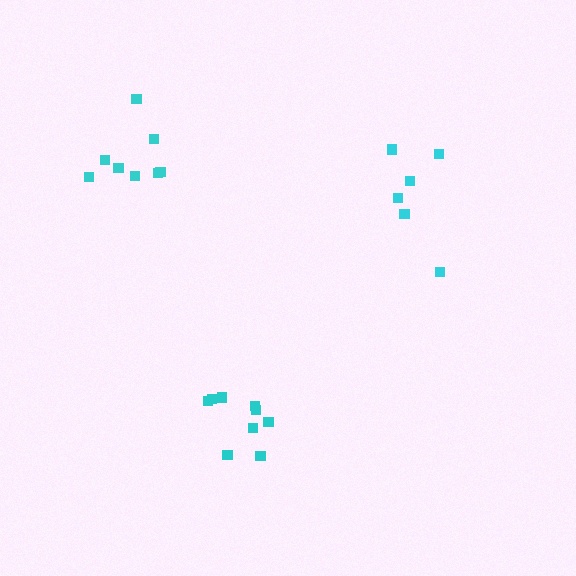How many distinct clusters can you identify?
There are 3 distinct clusters.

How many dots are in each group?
Group 1: 9 dots, Group 2: 6 dots, Group 3: 8 dots (23 total).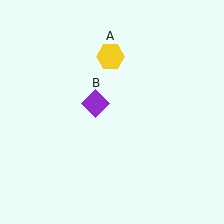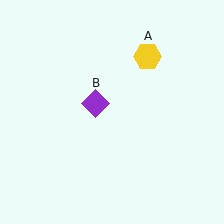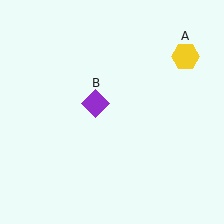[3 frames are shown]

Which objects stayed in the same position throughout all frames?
Purple diamond (object B) remained stationary.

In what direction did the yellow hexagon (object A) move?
The yellow hexagon (object A) moved right.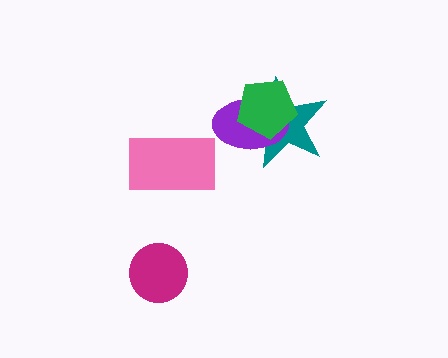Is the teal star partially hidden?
Yes, it is partially covered by another shape.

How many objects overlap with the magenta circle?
0 objects overlap with the magenta circle.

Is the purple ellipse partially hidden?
Yes, it is partially covered by another shape.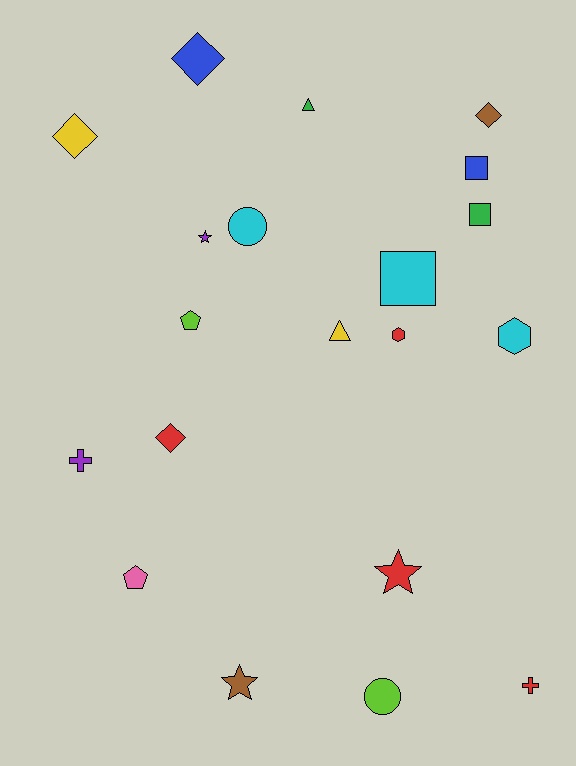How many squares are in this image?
There are 3 squares.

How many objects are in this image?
There are 20 objects.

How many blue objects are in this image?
There are 2 blue objects.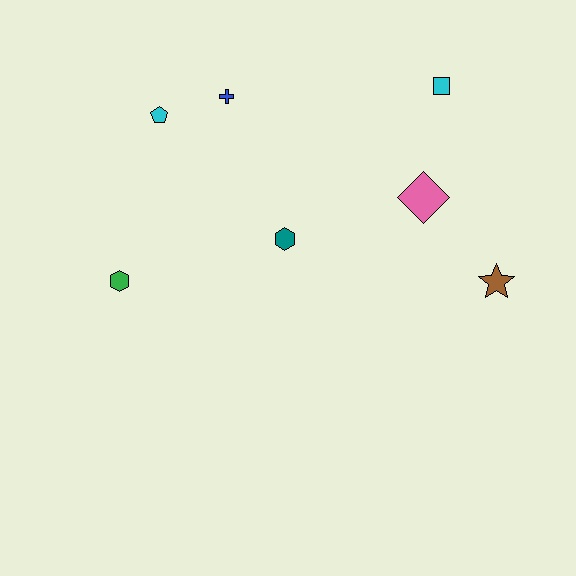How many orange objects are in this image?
There are no orange objects.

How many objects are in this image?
There are 7 objects.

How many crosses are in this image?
There is 1 cross.